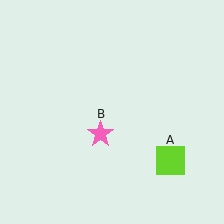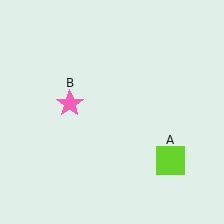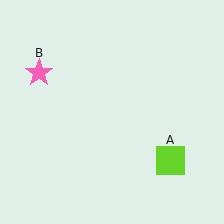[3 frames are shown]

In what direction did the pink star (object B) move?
The pink star (object B) moved up and to the left.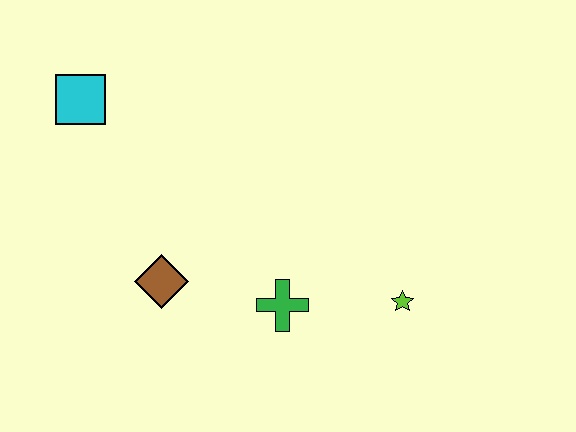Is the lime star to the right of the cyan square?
Yes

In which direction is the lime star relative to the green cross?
The lime star is to the right of the green cross.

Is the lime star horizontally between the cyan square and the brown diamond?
No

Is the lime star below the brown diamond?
Yes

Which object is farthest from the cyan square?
The lime star is farthest from the cyan square.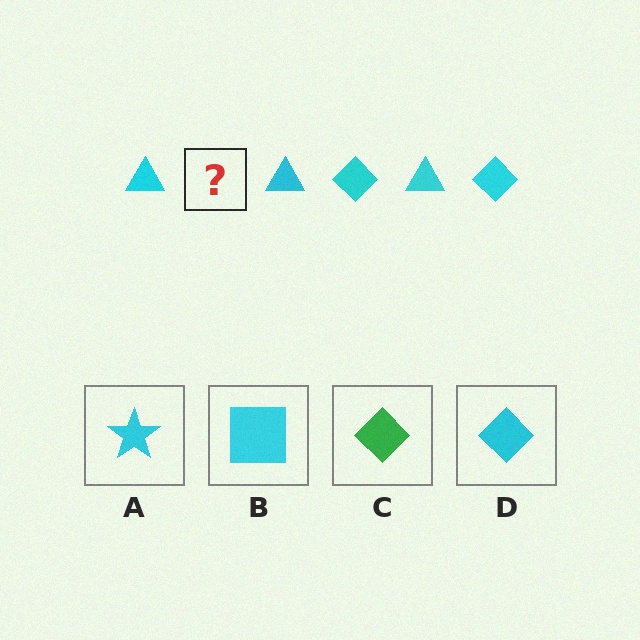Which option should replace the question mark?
Option D.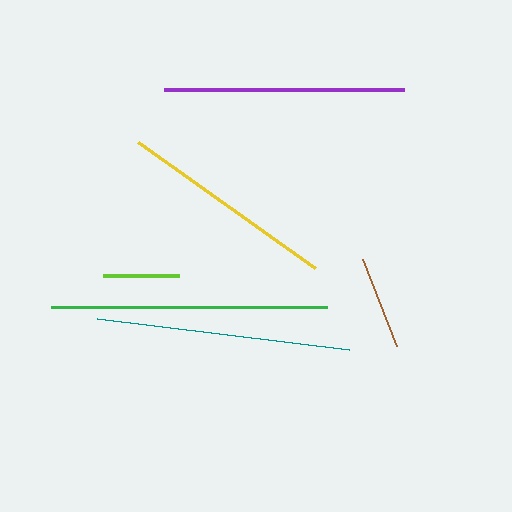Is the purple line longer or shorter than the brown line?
The purple line is longer than the brown line.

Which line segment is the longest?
The green line is the longest at approximately 275 pixels.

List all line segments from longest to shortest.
From longest to shortest: green, teal, purple, yellow, brown, lime.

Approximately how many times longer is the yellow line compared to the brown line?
The yellow line is approximately 2.3 times the length of the brown line.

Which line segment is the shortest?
The lime line is the shortest at approximately 76 pixels.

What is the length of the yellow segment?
The yellow segment is approximately 218 pixels long.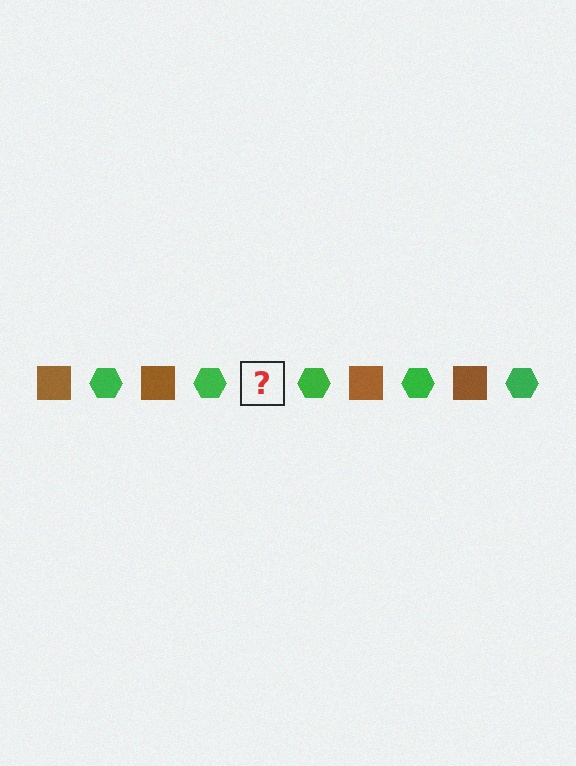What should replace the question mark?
The question mark should be replaced with a brown square.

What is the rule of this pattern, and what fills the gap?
The rule is that the pattern alternates between brown square and green hexagon. The gap should be filled with a brown square.